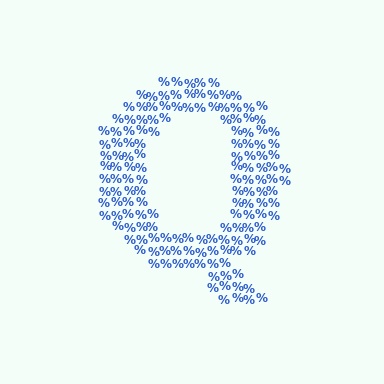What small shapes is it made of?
It is made of small percent signs.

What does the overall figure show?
The overall figure shows the letter Q.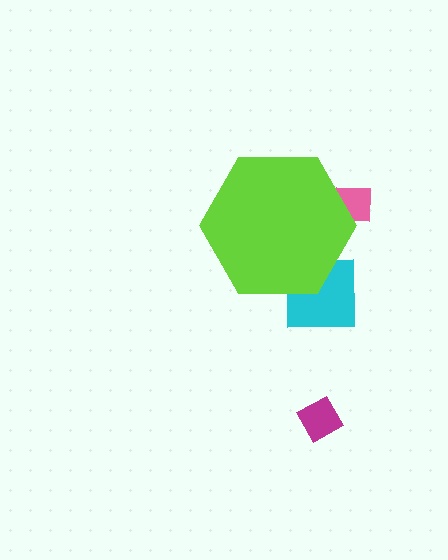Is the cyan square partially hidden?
Yes, the cyan square is partially hidden behind the lime hexagon.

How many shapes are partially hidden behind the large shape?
2 shapes are partially hidden.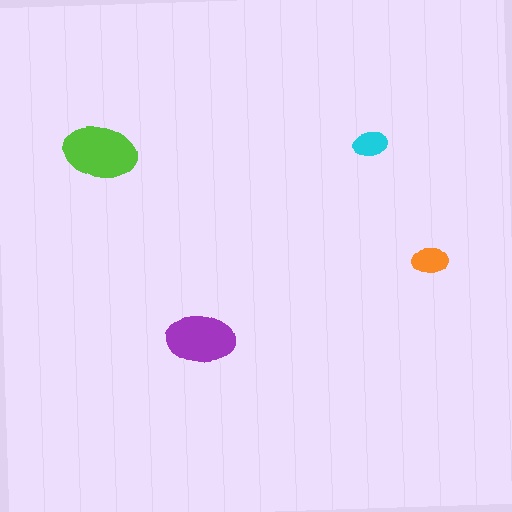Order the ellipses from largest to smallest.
the lime one, the purple one, the orange one, the cyan one.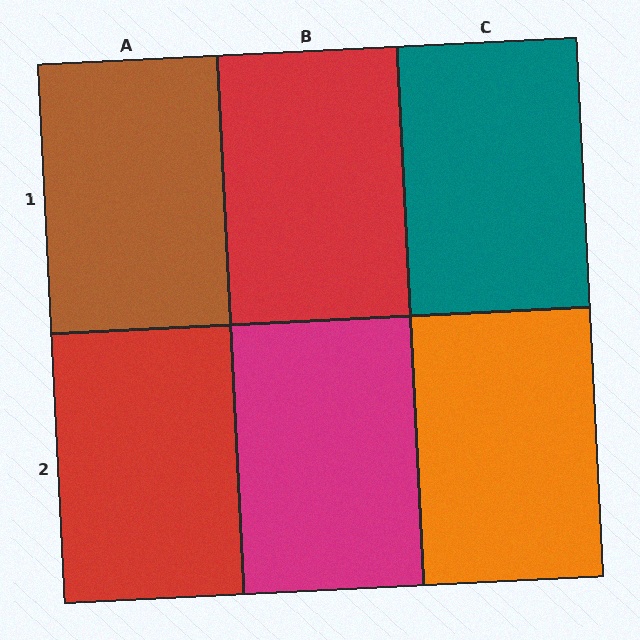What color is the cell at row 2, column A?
Red.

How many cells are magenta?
1 cell is magenta.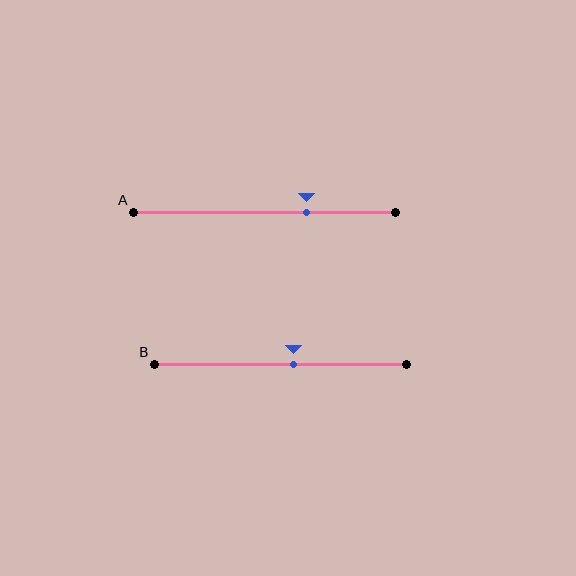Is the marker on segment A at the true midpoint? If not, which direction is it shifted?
No, the marker on segment A is shifted to the right by about 16% of the segment length.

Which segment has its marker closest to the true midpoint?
Segment B has its marker closest to the true midpoint.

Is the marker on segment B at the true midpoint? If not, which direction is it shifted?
No, the marker on segment B is shifted to the right by about 5% of the segment length.